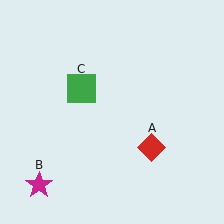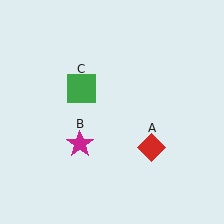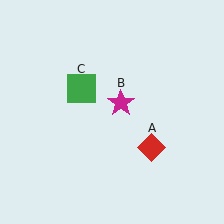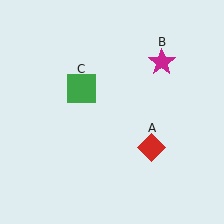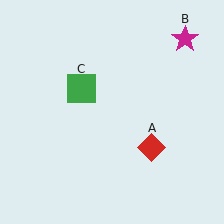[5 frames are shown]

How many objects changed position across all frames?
1 object changed position: magenta star (object B).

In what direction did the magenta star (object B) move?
The magenta star (object B) moved up and to the right.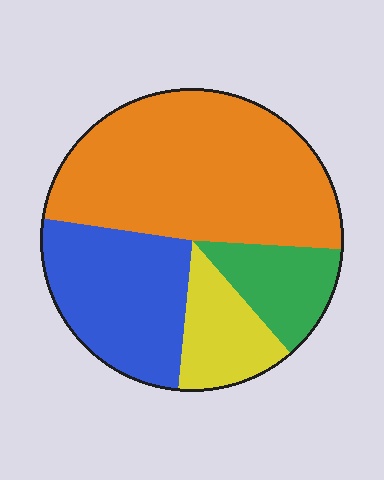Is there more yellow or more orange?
Orange.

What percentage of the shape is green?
Green covers 13% of the shape.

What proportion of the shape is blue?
Blue covers around 25% of the shape.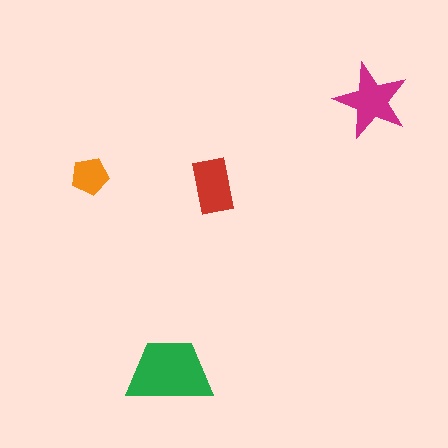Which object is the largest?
The green trapezoid.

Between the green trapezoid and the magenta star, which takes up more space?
The green trapezoid.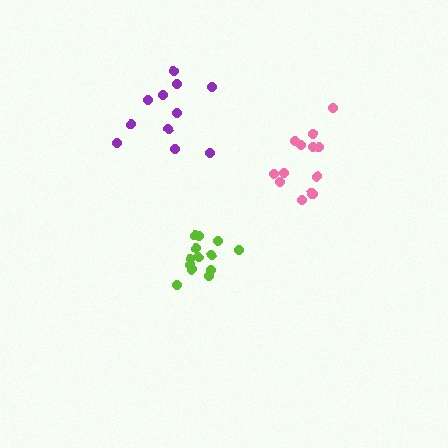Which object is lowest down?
The lime cluster is bottommost.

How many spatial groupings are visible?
There are 3 spatial groupings.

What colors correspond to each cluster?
The clusters are colored: pink, lime, purple.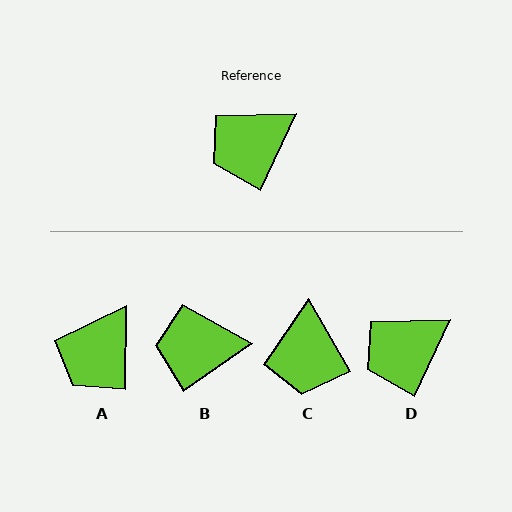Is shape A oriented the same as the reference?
No, it is off by about 25 degrees.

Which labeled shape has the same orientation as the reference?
D.